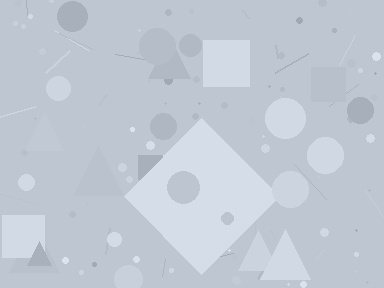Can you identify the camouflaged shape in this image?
The camouflaged shape is a diamond.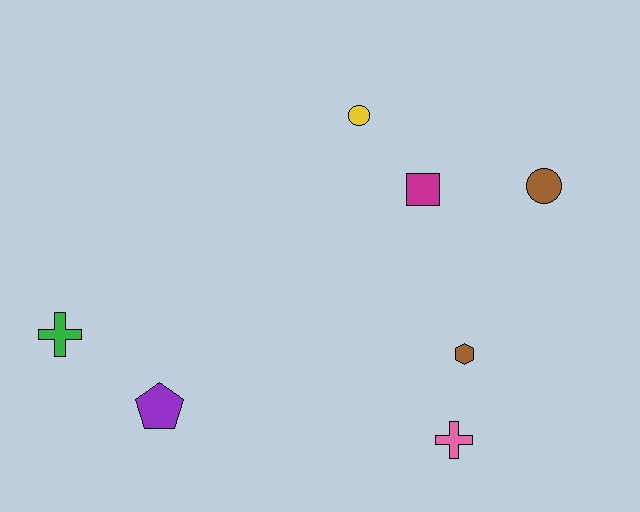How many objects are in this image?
There are 7 objects.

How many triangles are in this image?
There are no triangles.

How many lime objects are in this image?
There are no lime objects.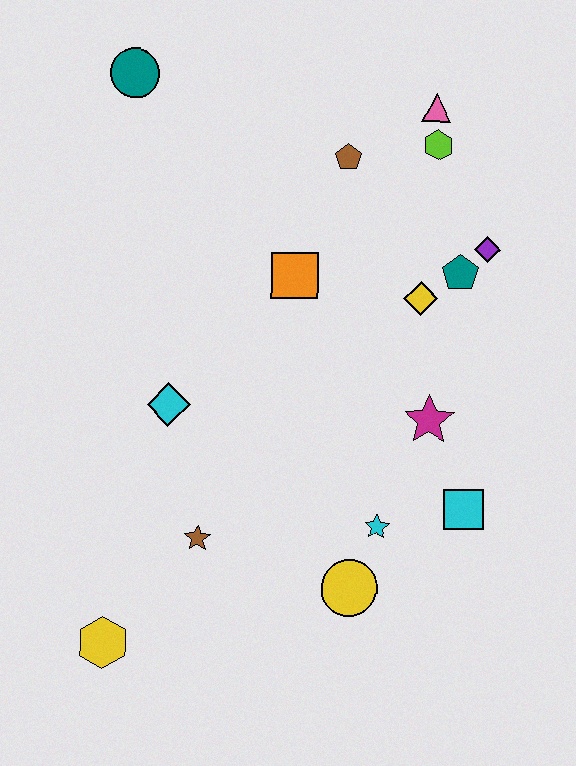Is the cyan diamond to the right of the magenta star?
No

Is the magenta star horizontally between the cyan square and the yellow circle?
Yes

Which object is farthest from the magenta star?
The teal circle is farthest from the magenta star.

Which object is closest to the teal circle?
The brown pentagon is closest to the teal circle.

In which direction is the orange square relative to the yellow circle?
The orange square is above the yellow circle.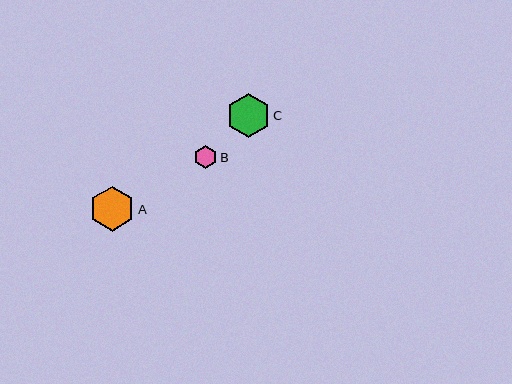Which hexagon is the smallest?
Hexagon B is the smallest with a size of approximately 23 pixels.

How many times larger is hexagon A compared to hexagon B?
Hexagon A is approximately 2.0 times the size of hexagon B.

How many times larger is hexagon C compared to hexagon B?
Hexagon C is approximately 1.9 times the size of hexagon B.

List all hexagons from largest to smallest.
From largest to smallest: A, C, B.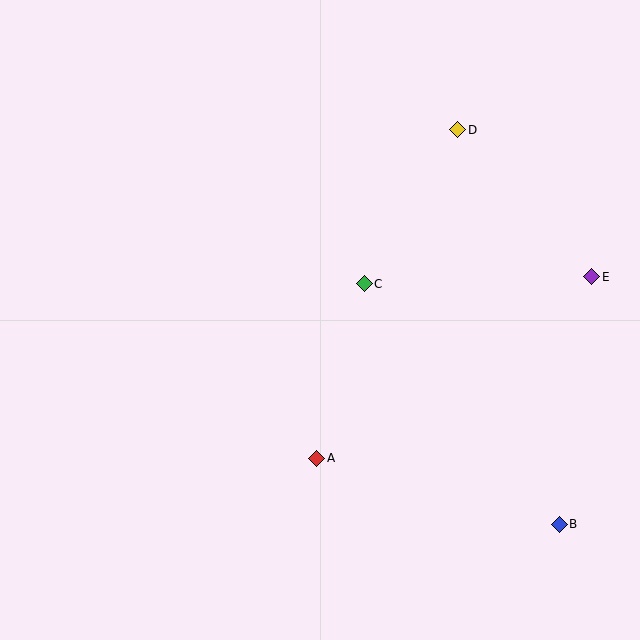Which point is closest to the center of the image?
Point C at (364, 284) is closest to the center.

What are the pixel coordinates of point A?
Point A is at (317, 458).